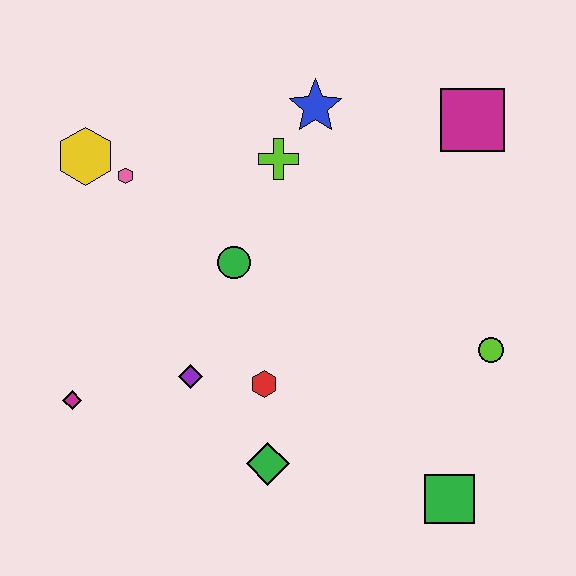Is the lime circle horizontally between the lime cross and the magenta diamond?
No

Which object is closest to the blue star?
The lime cross is closest to the blue star.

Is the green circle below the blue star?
Yes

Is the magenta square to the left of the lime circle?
Yes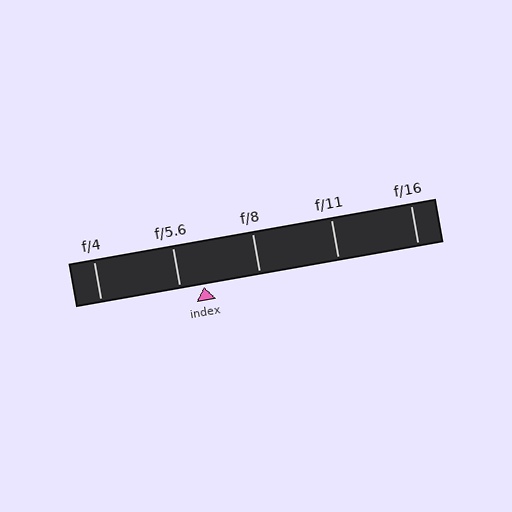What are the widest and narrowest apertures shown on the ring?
The widest aperture shown is f/4 and the narrowest is f/16.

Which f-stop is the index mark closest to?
The index mark is closest to f/5.6.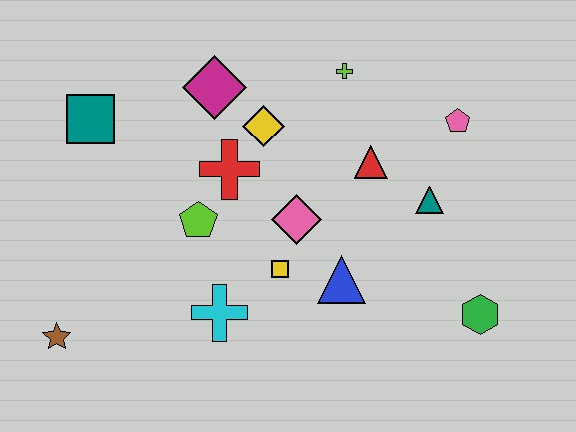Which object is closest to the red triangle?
The teal triangle is closest to the red triangle.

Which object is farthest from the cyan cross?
The pink pentagon is farthest from the cyan cross.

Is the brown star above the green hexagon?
No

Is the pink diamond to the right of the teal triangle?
No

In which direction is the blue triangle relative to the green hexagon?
The blue triangle is to the left of the green hexagon.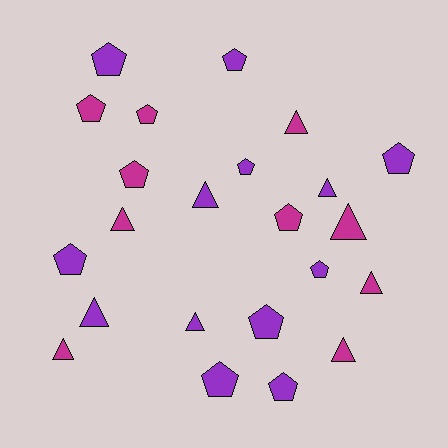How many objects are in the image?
There are 23 objects.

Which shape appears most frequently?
Pentagon, with 13 objects.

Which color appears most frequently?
Purple, with 13 objects.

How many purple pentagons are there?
There are 9 purple pentagons.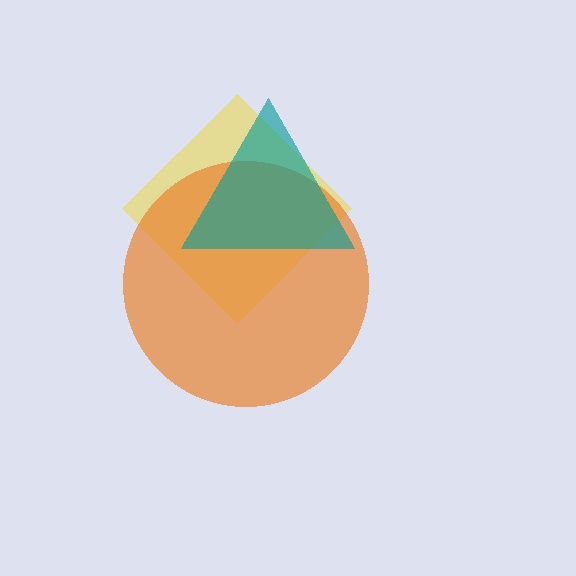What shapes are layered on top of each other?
The layered shapes are: a yellow diamond, an orange circle, a teal triangle.